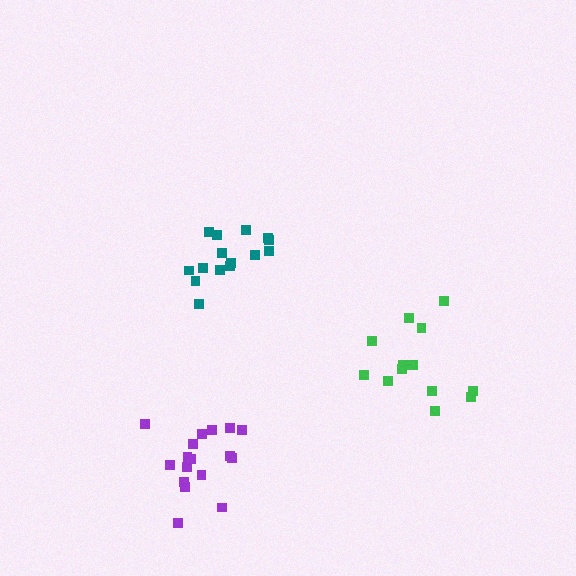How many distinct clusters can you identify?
There are 3 distinct clusters.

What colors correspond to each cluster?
The clusters are colored: teal, green, purple.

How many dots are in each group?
Group 1: 15 dots, Group 2: 13 dots, Group 3: 17 dots (45 total).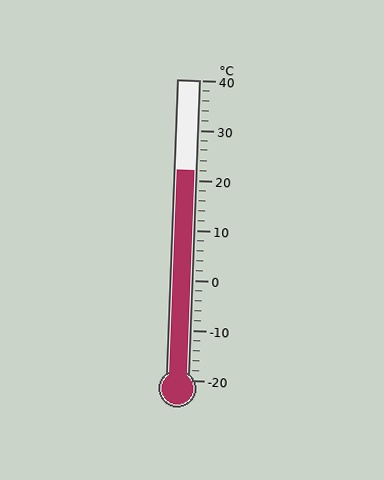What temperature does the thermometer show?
The thermometer shows approximately 22°C.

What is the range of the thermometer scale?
The thermometer scale ranges from -20°C to 40°C.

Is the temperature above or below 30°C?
The temperature is below 30°C.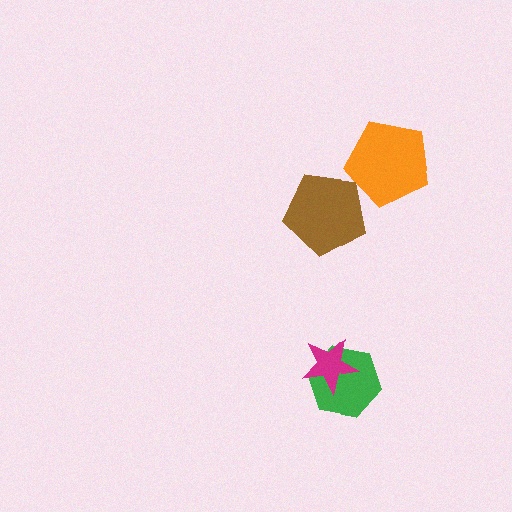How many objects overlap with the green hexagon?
1 object overlaps with the green hexagon.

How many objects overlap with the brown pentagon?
0 objects overlap with the brown pentagon.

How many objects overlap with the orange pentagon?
0 objects overlap with the orange pentagon.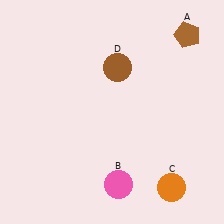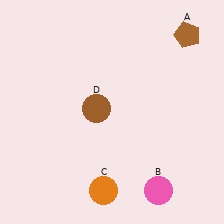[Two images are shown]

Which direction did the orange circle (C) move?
The orange circle (C) moved left.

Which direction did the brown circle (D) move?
The brown circle (D) moved down.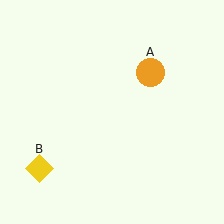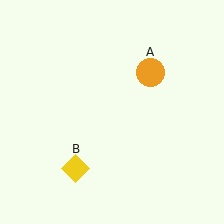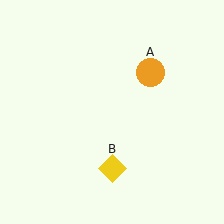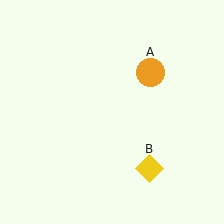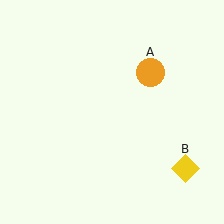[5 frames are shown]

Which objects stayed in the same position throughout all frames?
Orange circle (object A) remained stationary.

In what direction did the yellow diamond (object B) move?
The yellow diamond (object B) moved right.